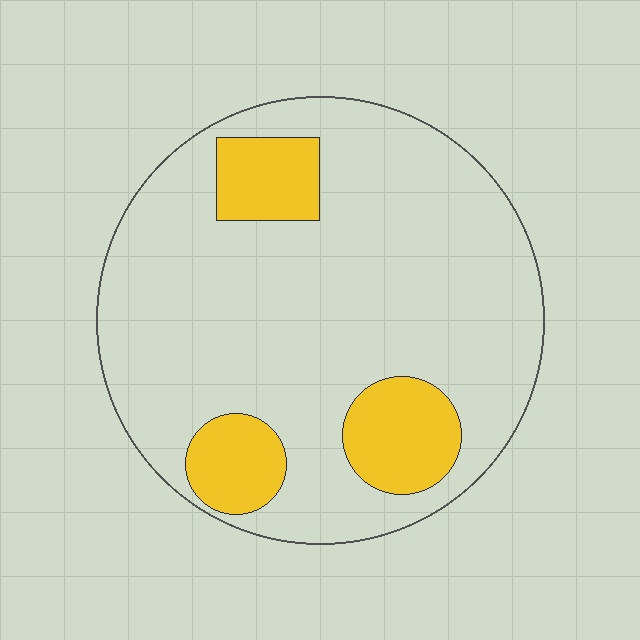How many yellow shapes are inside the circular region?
3.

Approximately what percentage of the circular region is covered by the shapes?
Approximately 20%.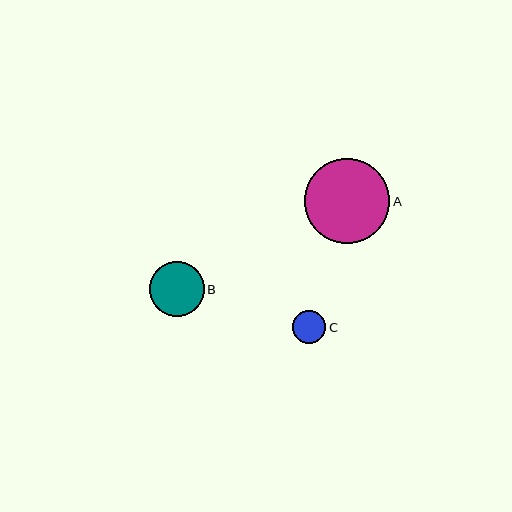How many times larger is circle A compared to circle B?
Circle A is approximately 1.6 times the size of circle B.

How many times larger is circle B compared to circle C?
Circle B is approximately 1.7 times the size of circle C.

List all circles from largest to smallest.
From largest to smallest: A, B, C.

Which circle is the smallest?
Circle C is the smallest with a size of approximately 33 pixels.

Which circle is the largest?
Circle A is the largest with a size of approximately 86 pixels.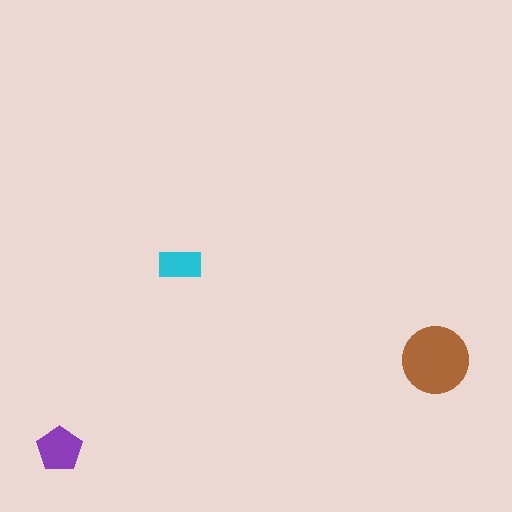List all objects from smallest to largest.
The cyan rectangle, the purple pentagon, the brown circle.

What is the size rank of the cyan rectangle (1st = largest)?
3rd.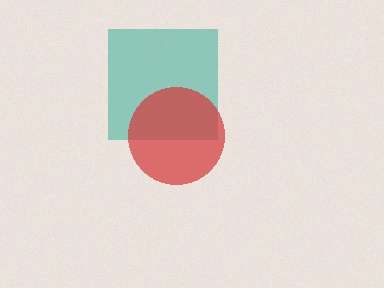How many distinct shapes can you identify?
There are 2 distinct shapes: a teal square, a red circle.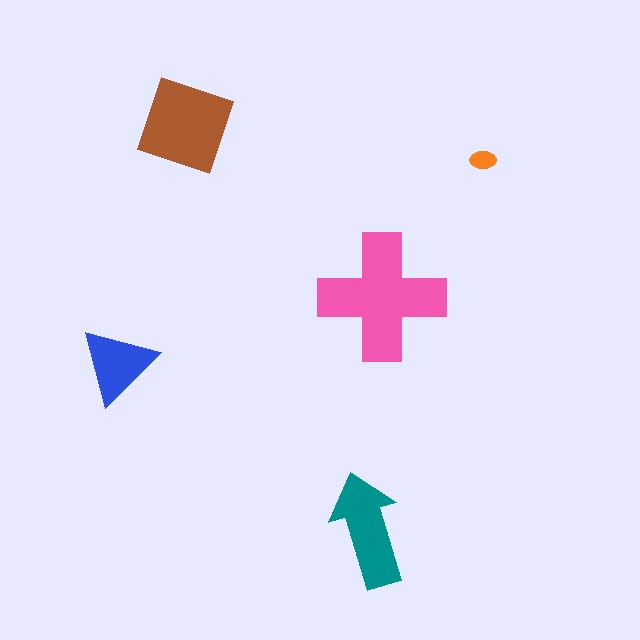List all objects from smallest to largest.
The orange ellipse, the blue triangle, the teal arrow, the brown diamond, the pink cross.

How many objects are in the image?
There are 5 objects in the image.